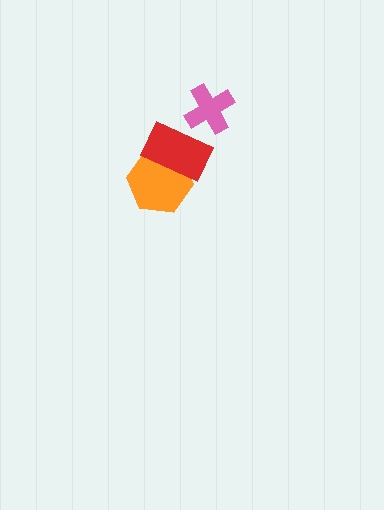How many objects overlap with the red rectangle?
1 object overlaps with the red rectangle.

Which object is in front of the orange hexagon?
The red rectangle is in front of the orange hexagon.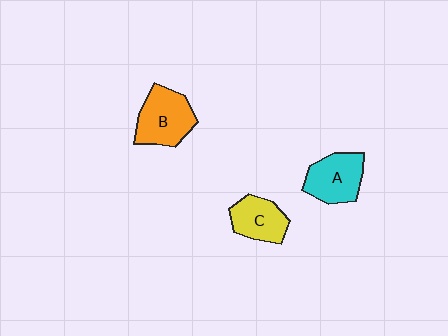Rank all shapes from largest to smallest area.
From largest to smallest: B (orange), A (cyan), C (yellow).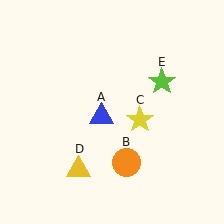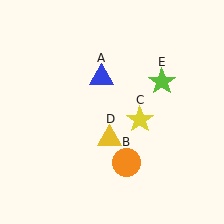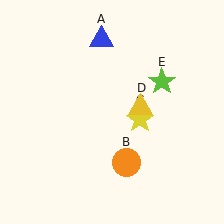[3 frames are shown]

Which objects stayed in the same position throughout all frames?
Orange circle (object B) and yellow star (object C) and lime star (object E) remained stationary.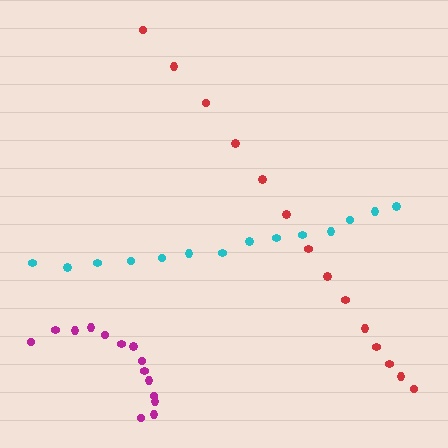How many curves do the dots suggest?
There are 3 distinct paths.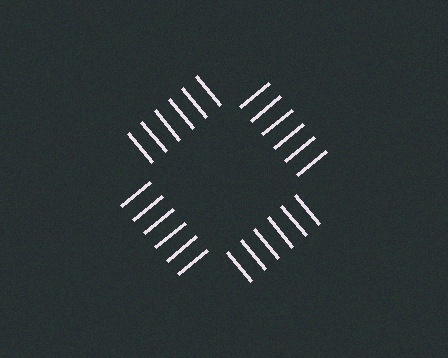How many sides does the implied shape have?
4 sides — the line-ends trace a square.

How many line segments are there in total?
24 — 6 along each of the 4 edges.